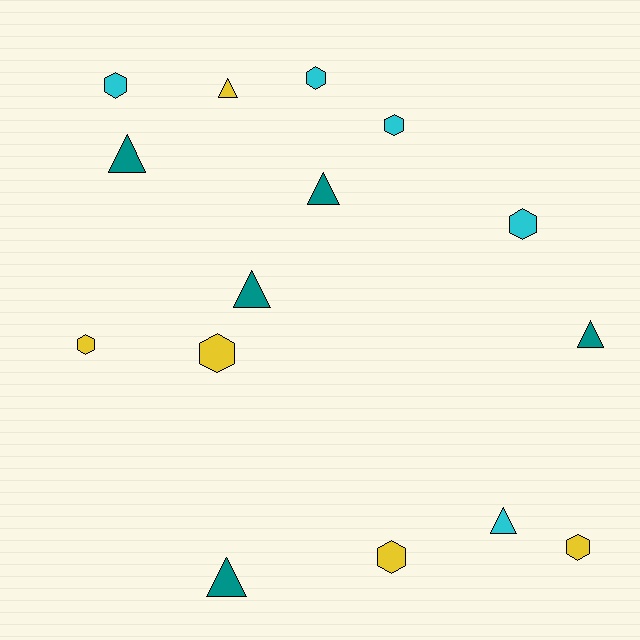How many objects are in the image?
There are 15 objects.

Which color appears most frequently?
Cyan, with 5 objects.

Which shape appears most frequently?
Hexagon, with 8 objects.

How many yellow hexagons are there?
There are 4 yellow hexagons.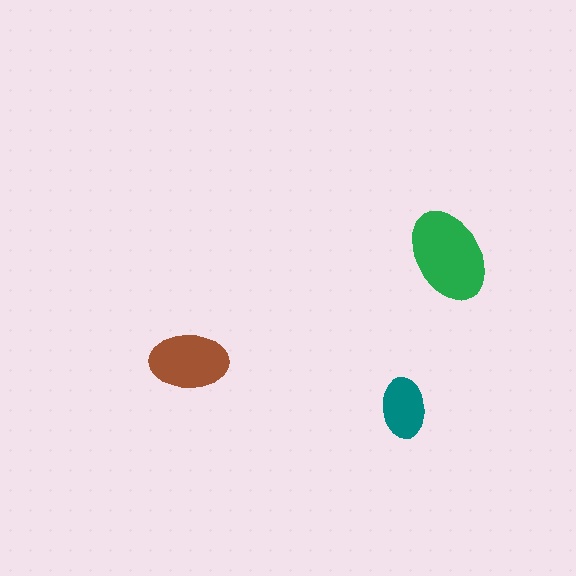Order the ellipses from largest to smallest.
the green one, the brown one, the teal one.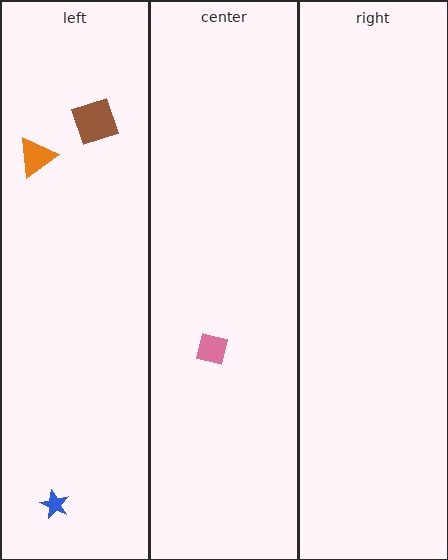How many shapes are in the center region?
1.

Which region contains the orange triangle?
The left region.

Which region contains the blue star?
The left region.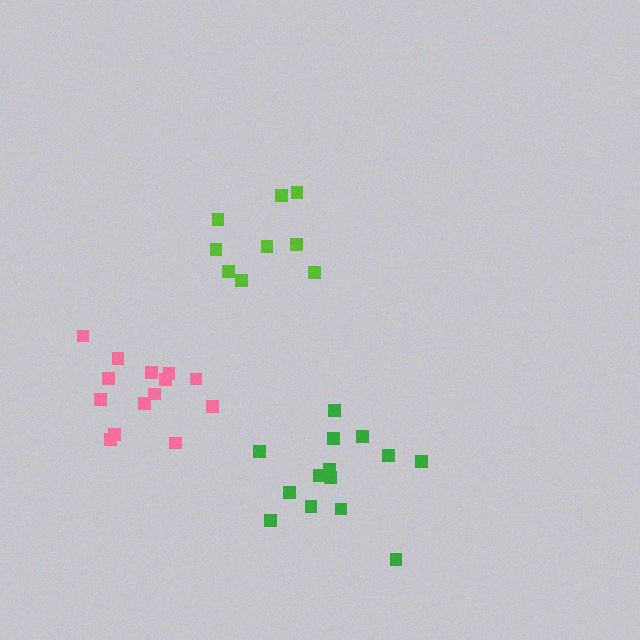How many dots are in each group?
Group 1: 14 dots, Group 2: 9 dots, Group 3: 14 dots (37 total).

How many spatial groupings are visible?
There are 3 spatial groupings.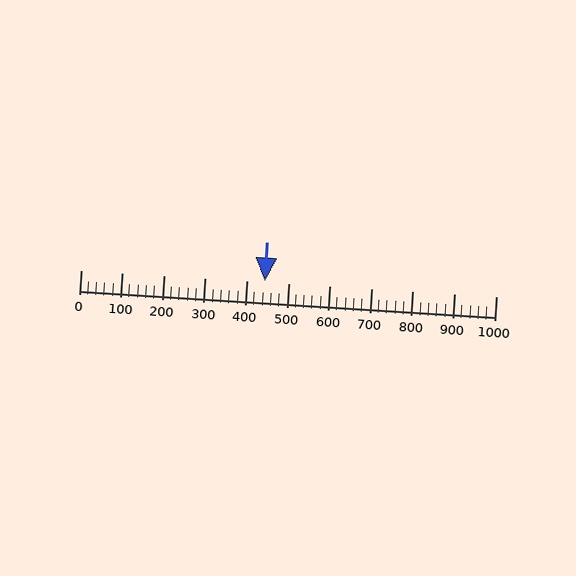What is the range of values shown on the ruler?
The ruler shows values from 0 to 1000.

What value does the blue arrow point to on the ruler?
The blue arrow points to approximately 444.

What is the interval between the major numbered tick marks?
The major tick marks are spaced 100 units apart.